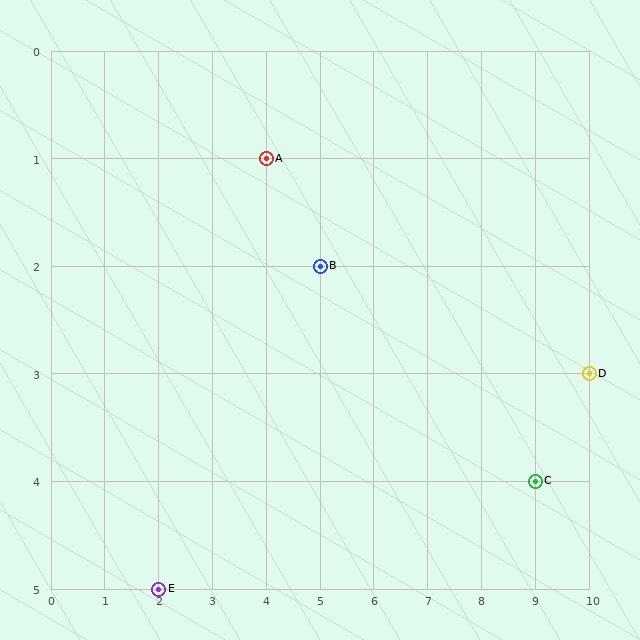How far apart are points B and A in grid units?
Points B and A are 1 column and 1 row apart (about 1.4 grid units diagonally).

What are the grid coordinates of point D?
Point D is at grid coordinates (10, 3).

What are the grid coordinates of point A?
Point A is at grid coordinates (4, 1).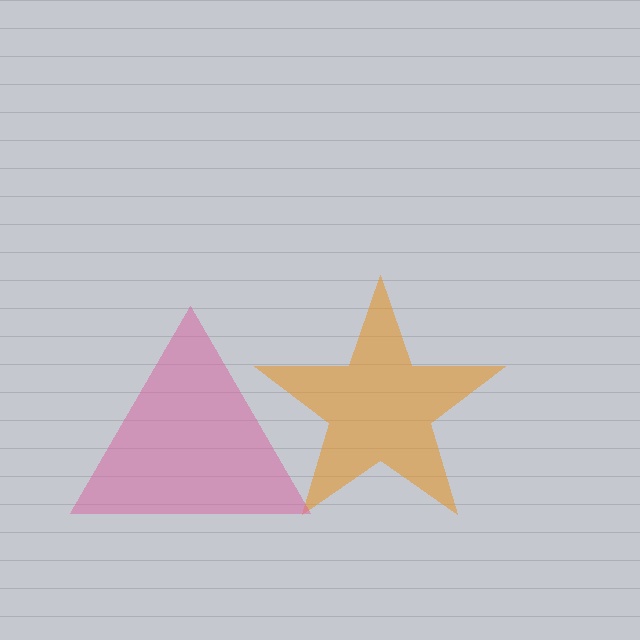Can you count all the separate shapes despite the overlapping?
Yes, there are 2 separate shapes.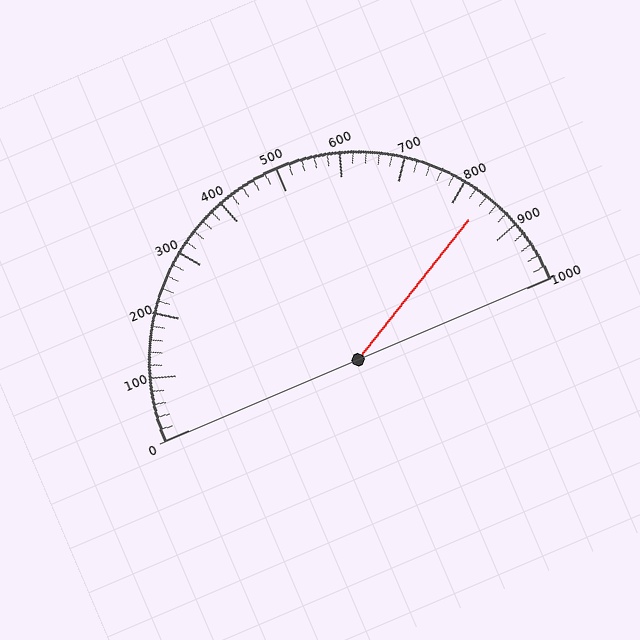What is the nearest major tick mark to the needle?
The nearest major tick mark is 800.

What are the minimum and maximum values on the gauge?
The gauge ranges from 0 to 1000.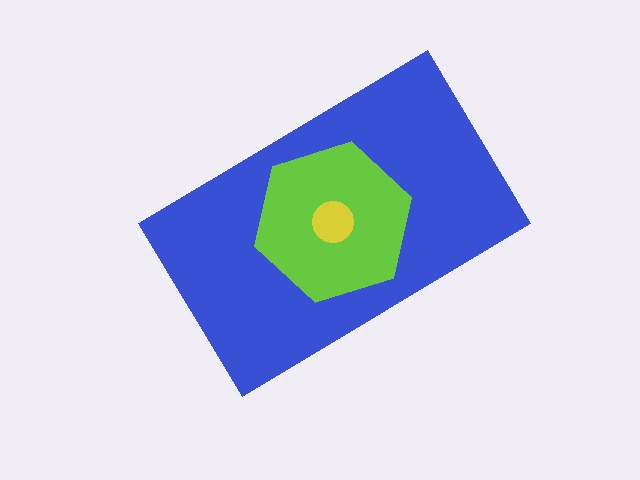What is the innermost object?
The yellow circle.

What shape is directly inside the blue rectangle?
The lime hexagon.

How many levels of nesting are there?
3.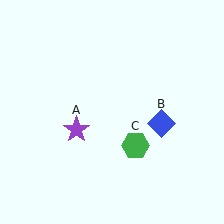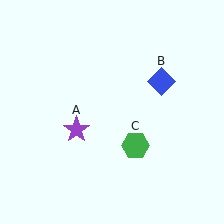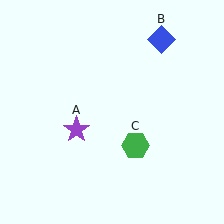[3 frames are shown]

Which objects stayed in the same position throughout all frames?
Purple star (object A) and green hexagon (object C) remained stationary.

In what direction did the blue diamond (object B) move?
The blue diamond (object B) moved up.